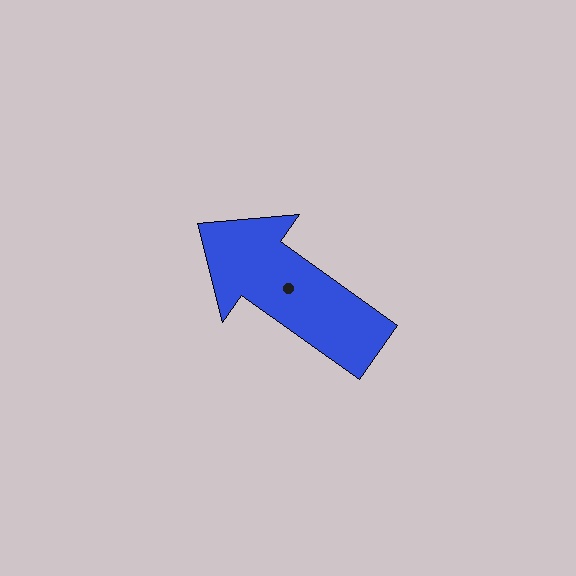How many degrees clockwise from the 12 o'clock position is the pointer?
Approximately 305 degrees.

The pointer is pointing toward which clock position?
Roughly 10 o'clock.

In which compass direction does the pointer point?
Northwest.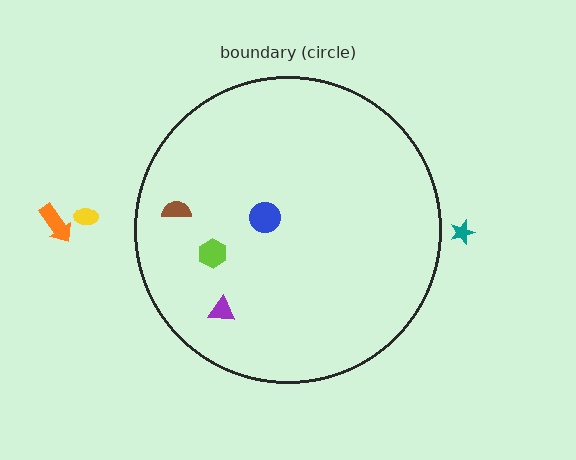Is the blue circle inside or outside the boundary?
Inside.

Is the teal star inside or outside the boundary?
Outside.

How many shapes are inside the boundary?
4 inside, 3 outside.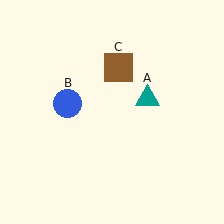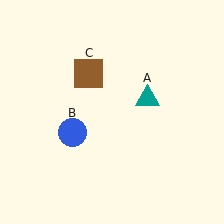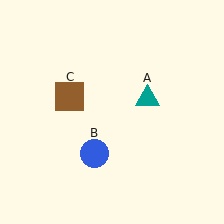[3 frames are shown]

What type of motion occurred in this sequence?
The blue circle (object B), brown square (object C) rotated counterclockwise around the center of the scene.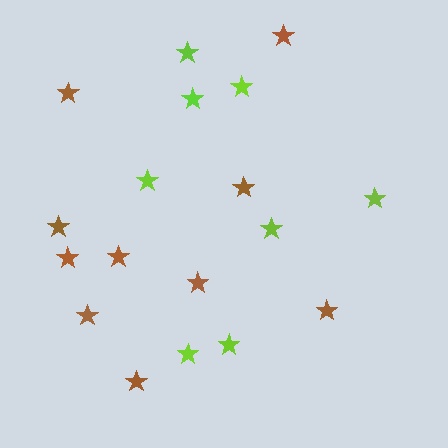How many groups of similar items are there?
There are 2 groups: one group of brown stars (10) and one group of lime stars (8).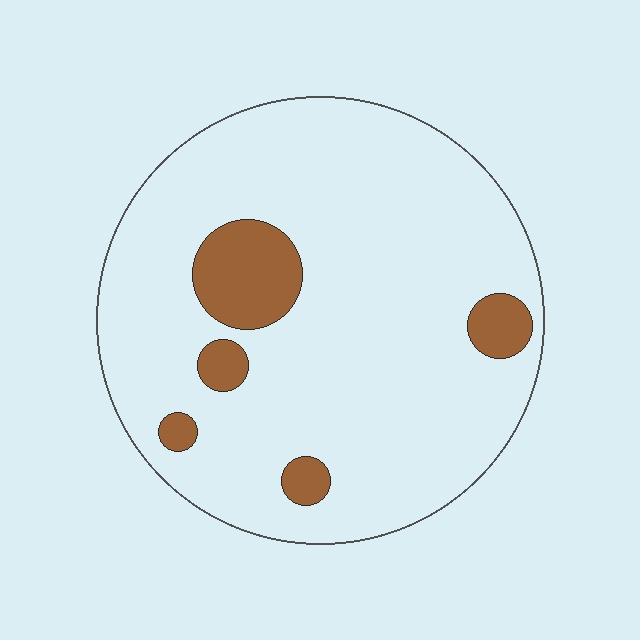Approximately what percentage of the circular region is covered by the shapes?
Approximately 10%.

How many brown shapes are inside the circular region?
5.